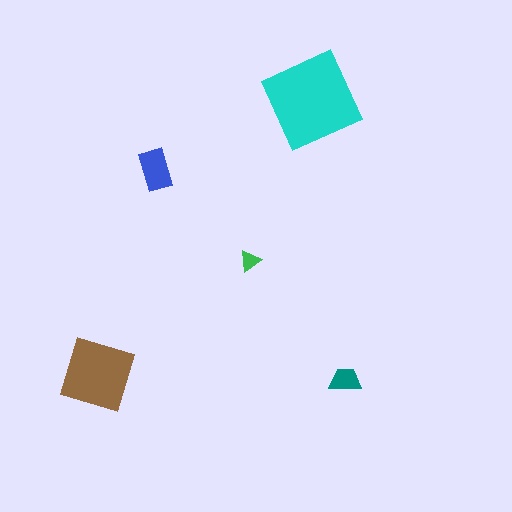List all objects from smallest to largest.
The green triangle, the teal trapezoid, the blue rectangle, the brown diamond, the cyan square.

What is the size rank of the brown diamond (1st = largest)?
2nd.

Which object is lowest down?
The teal trapezoid is bottommost.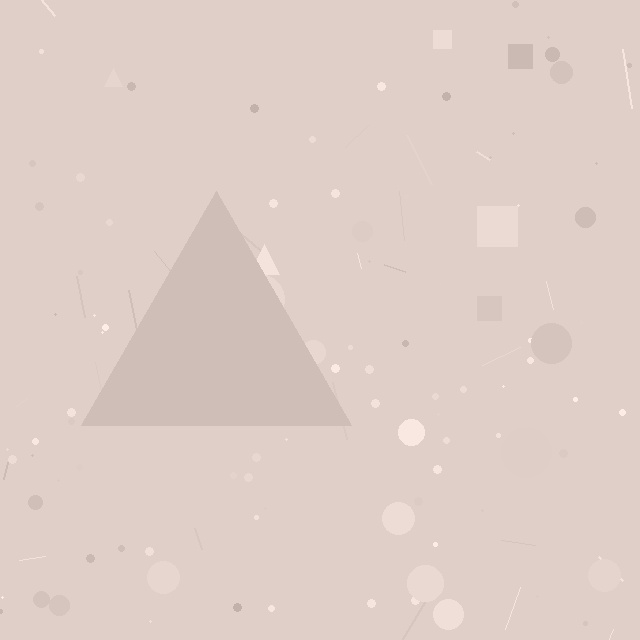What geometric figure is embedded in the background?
A triangle is embedded in the background.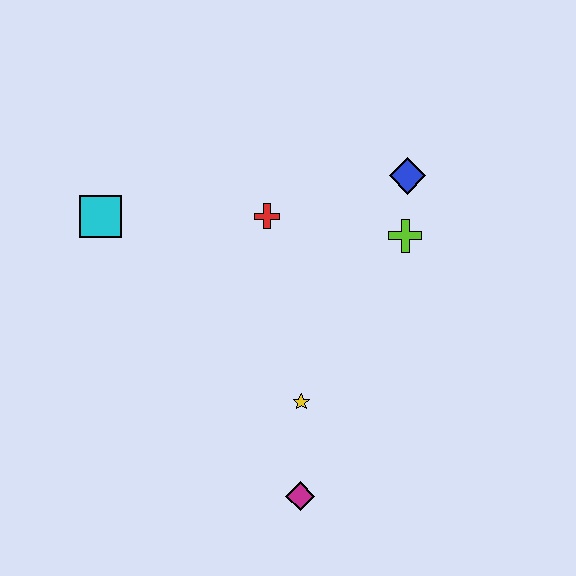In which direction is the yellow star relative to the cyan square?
The yellow star is to the right of the cyan square.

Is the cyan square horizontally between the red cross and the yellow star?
No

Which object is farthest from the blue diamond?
The magenta diamond is farthest from the blue diamond.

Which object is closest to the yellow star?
The magenta diamond is closest to the yellow star.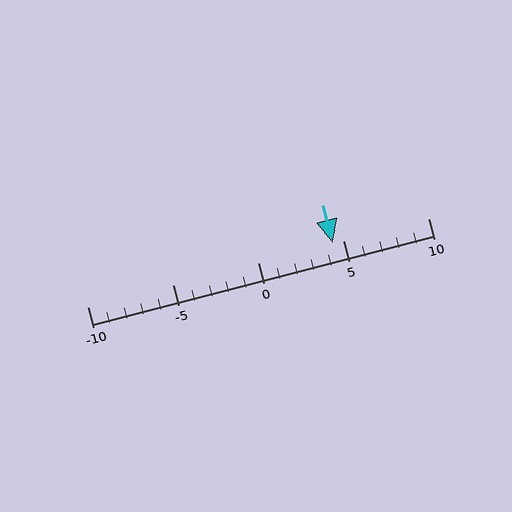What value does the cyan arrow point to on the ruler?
The cyan arrow points to approximately 4.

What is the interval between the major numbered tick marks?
The major tick marks are spaced 5 units apart.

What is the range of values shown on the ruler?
The ruler shows values from -10 to 10.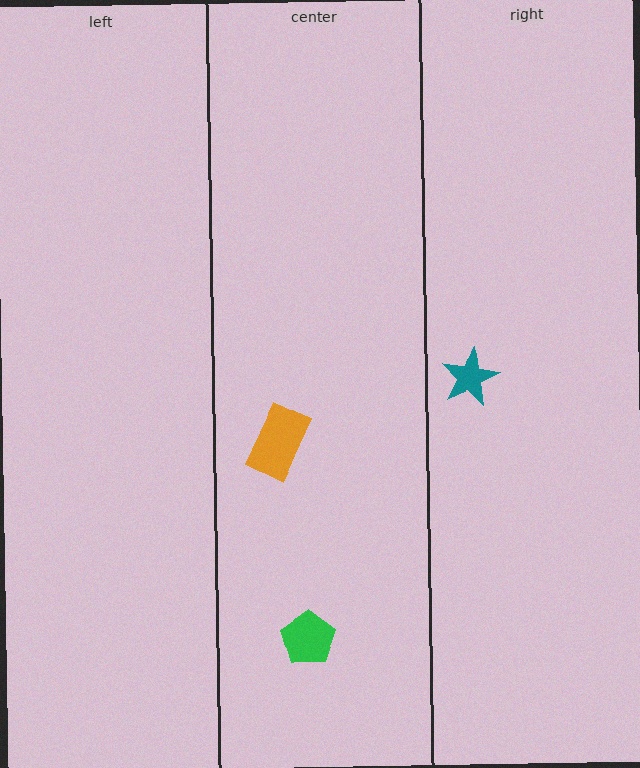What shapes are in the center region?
The orange rectangle, the green pentagon.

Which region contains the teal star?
The right region.